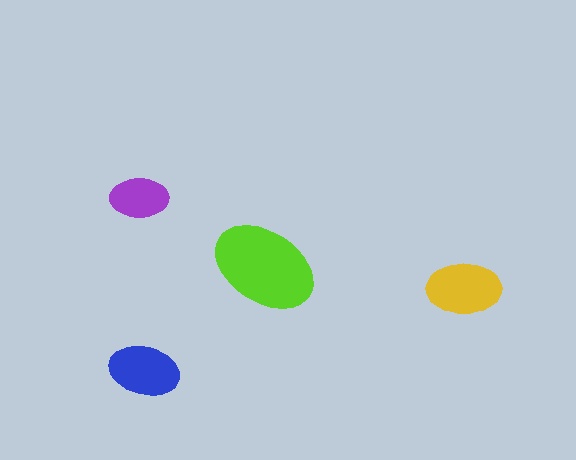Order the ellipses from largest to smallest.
the lime one, the yellow one, the blue one, the purple one.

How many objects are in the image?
There are 4 objects in the image.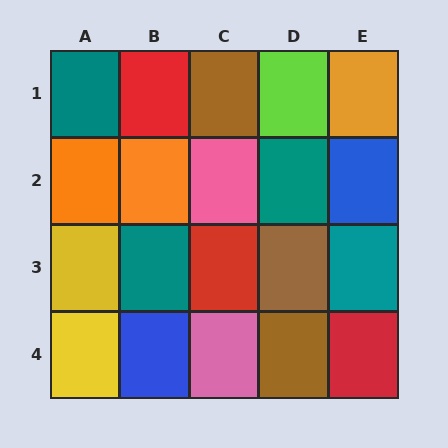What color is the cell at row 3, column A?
Yellow.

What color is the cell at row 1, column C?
Brown.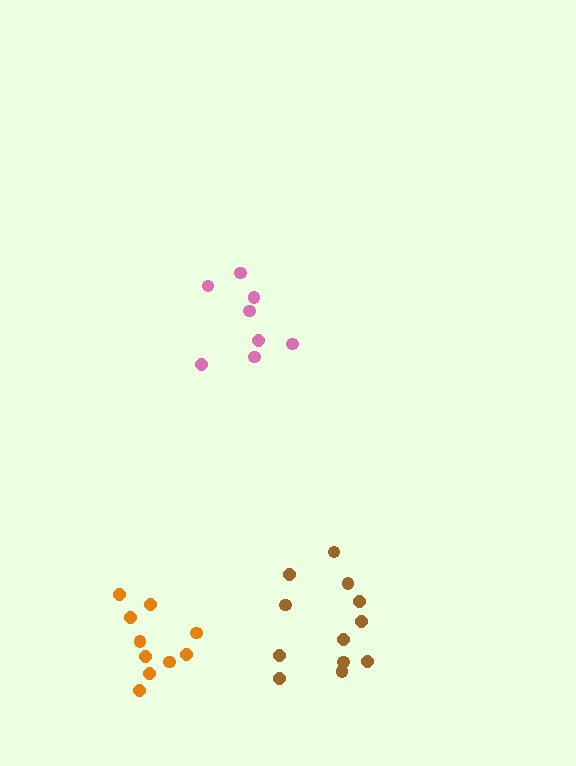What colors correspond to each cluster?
The clusters are colored: brown, pink, orange.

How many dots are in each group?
Group 1: 12 dots, Group 2: 8 dots, Group 3: 10 dots (30 total).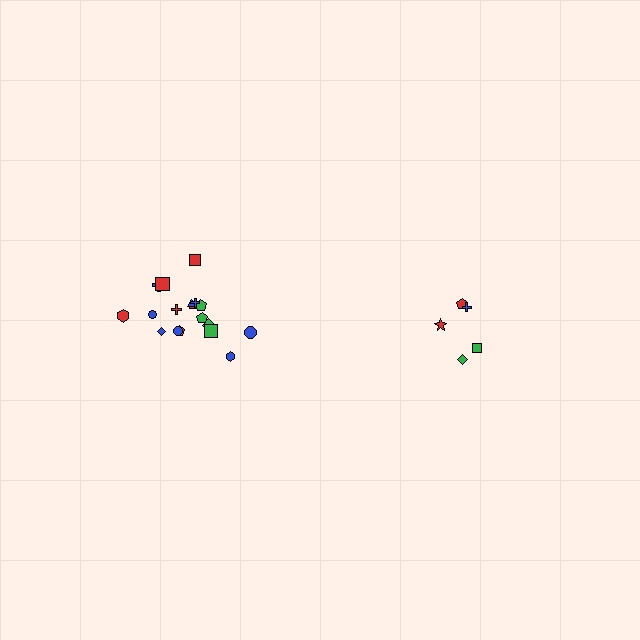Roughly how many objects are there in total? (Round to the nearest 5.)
Roughly 25 objects in total.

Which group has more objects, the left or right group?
The left group.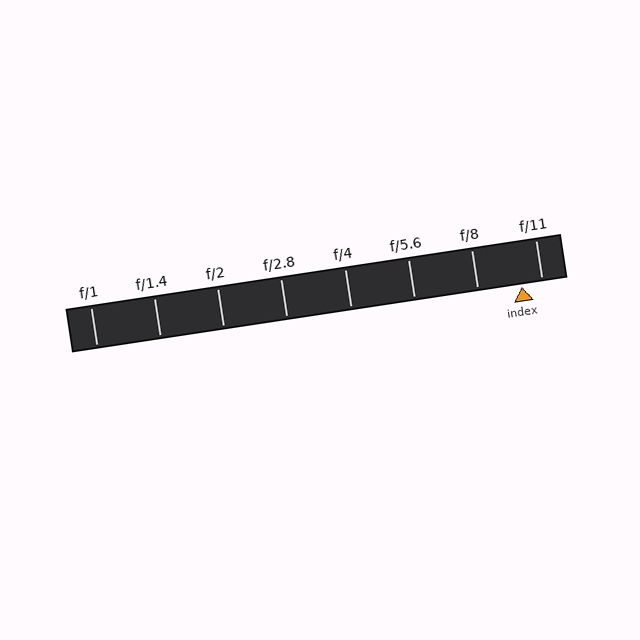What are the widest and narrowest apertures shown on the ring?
The widest aperture shown is f/1 and the narrowest is f/11.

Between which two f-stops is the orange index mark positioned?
The index mark is between f/8 and f/11.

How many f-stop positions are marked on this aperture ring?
There are 8 f-stop positions marked.